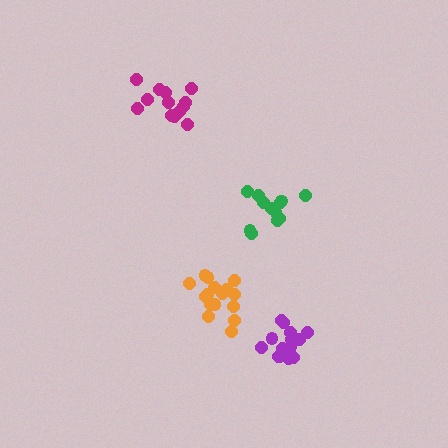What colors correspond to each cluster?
The clusters are colored: magenta, orange, green, purple.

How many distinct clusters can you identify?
There are 4 distinct clusters.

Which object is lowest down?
The purple cluster is bottommost.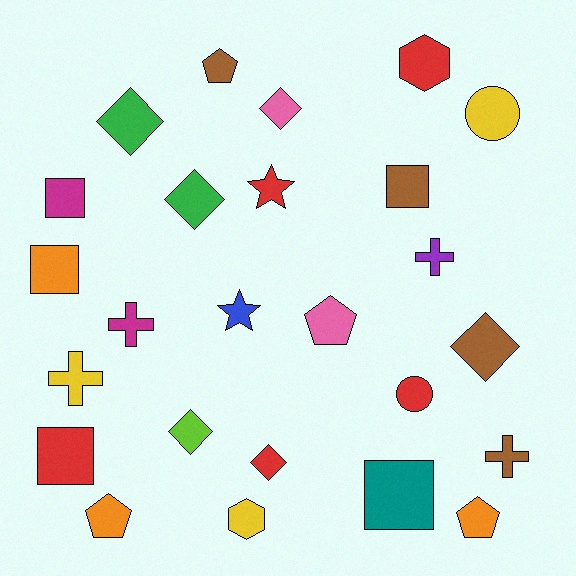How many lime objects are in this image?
There is 1 lime object.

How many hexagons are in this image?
There are 2 hexagons.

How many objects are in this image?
There are 25 objects.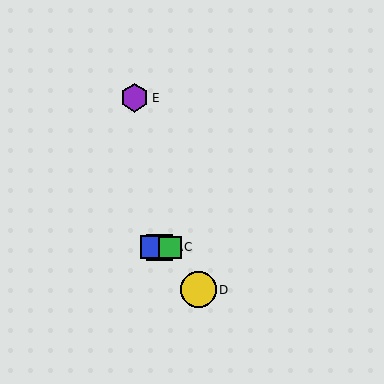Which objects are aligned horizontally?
Objects A, B, C are aligned horizontally.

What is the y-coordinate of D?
Object D is at y≈290.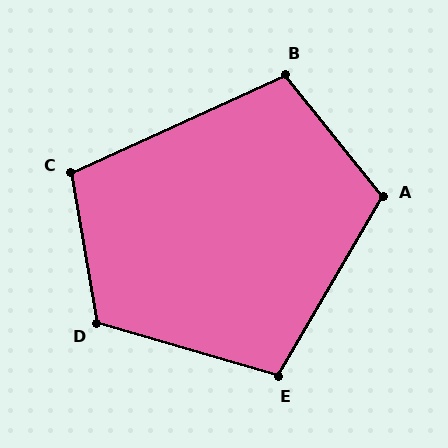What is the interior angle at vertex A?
Approximately 111 degrees (obtuse).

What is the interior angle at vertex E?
Approximately 104 degrees (obtuse).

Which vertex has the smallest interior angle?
B, at approximately 104 degrees.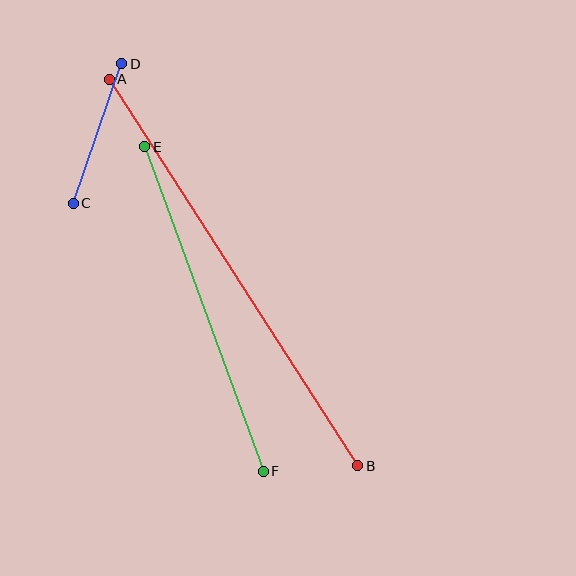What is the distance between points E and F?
The distance is approximately 346 pixels.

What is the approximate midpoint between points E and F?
The midpoint is at approximately (204, 309) pixels.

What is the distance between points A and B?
The distance is approximately 460 pixels.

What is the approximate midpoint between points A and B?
The midpoint is at approximately (233, 272) pixels.